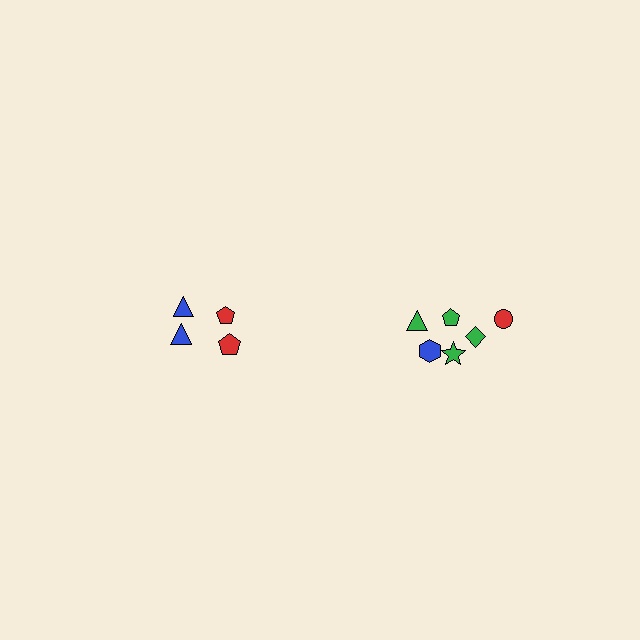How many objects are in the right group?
There are 6 objects.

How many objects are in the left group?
There are 4 objects.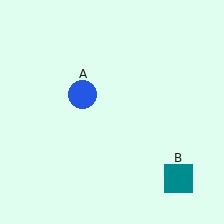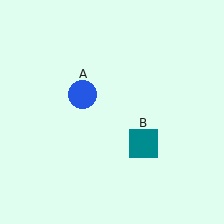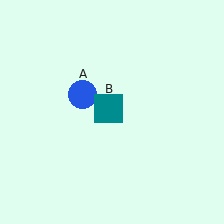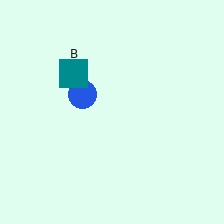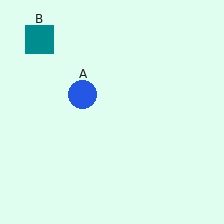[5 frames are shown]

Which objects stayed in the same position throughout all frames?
Blue circle (object A) remained stationary.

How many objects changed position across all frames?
1 object changed position: teal square (object B).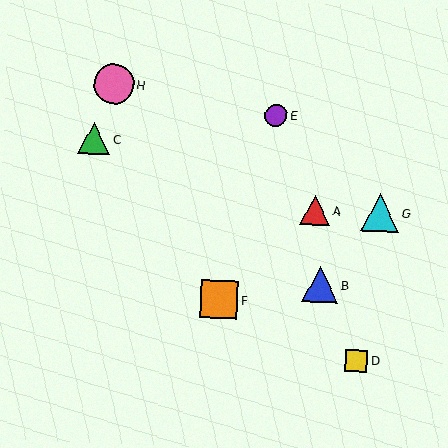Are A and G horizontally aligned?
Yes, both are at y≈210.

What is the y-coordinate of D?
Object D is at y≈360.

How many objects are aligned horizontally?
2 objects (A, G) are aligned horizontally.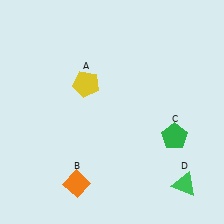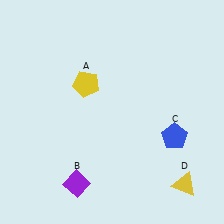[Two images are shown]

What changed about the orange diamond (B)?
In Image 1, B is orange. In Image 2, it changed to purple.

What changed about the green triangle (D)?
In Image 1, D is green. In Image 2, it changed to yellow.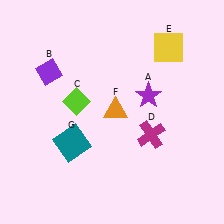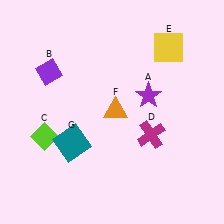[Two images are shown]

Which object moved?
The lime diamond (C) moved down.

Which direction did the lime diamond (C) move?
The lime diamond (C) moved down.